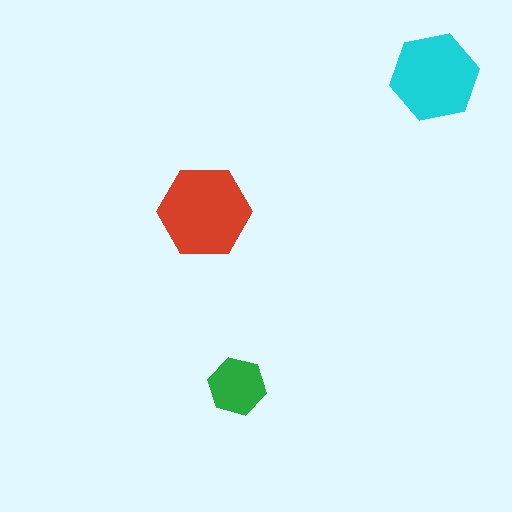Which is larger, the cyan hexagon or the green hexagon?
The cyan one.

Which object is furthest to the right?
The cyan hexagon is rightmost.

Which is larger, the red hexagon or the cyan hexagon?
The red one.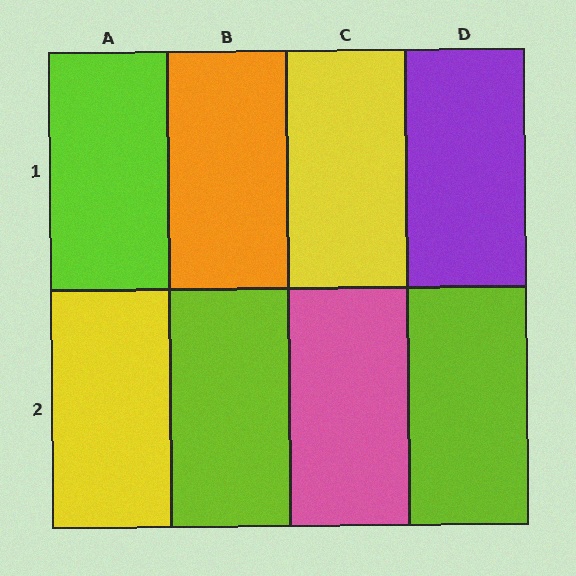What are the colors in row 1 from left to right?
Lime, orange, yellow, purple.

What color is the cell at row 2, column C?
Pink.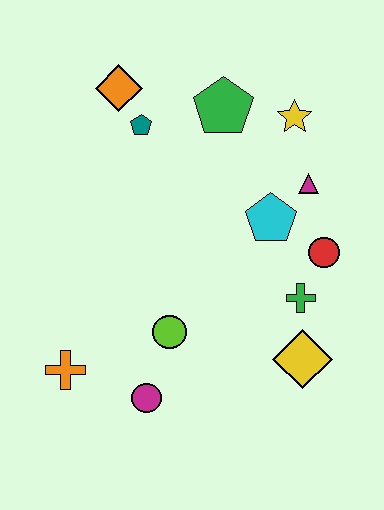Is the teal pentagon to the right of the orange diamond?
Yes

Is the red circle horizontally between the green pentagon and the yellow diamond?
No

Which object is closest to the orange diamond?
The teal pentagon is closest to the orange diamond.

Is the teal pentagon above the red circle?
Yes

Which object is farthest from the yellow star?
The orange cross is farthest from the yellow star.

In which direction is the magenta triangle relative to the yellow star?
The magenta triangle is below the yellow star.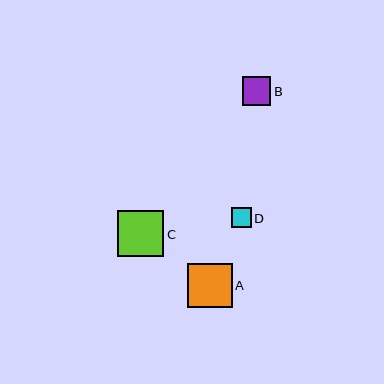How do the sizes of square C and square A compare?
Square C and square A are approximately the same size.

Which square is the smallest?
Square D is the smallest with a size of approximately 20 pixels.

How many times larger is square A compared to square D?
Square A is approximately 2.2 times the size of square D.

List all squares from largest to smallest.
From largest to smallest: C, A, B, D.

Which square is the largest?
Square C is the largest with a size of approximately 47 pixels.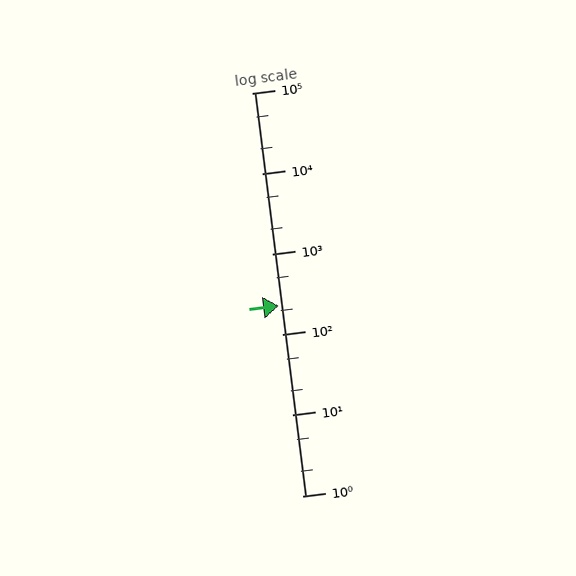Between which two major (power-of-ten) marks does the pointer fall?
The pointer is between 100 and 1000.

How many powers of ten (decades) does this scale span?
The scale spans 5 decades, from 1 to 100000.